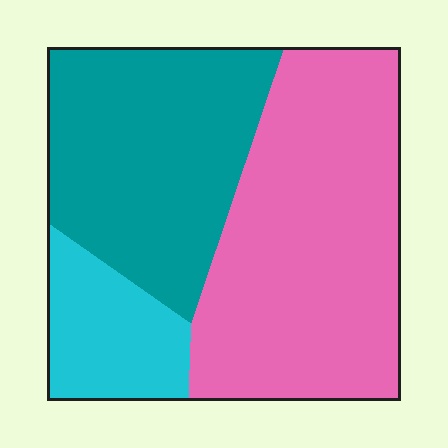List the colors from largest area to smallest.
From largest to smallest: pink, teal, cyan.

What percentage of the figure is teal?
Teal covers about 35% of the figure.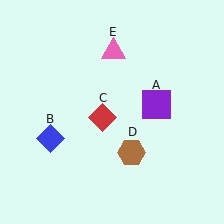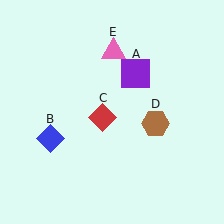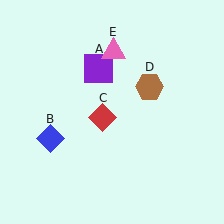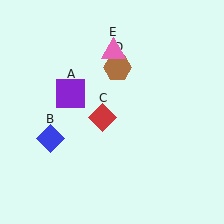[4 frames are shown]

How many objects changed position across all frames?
2 objects changed position: purple square (object A), brown hexagon (object D).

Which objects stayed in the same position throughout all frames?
Blue diamond (object B) and red diamond (object C) and pink triangle (object E) remained stationary.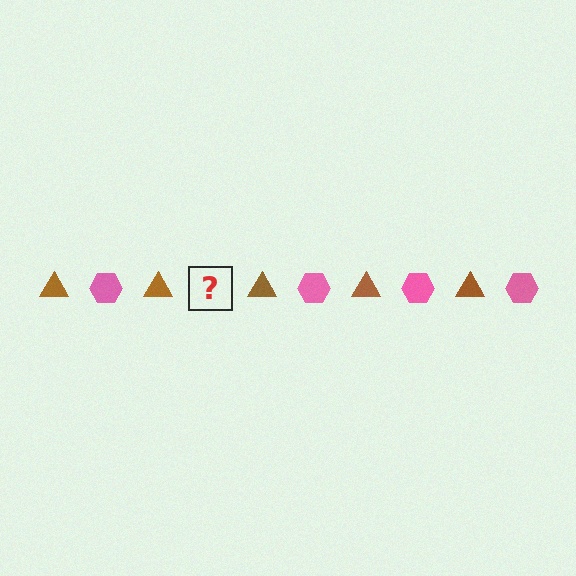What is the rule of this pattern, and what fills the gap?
The rule is that the pattern alternates between brown triangle and pink hexagon. The gap should be filled with a pink hexagon.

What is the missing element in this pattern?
The missing element is a pink hexagon.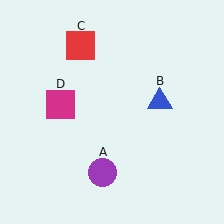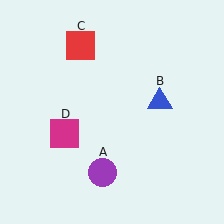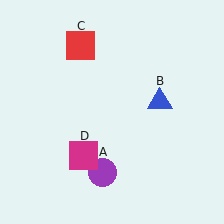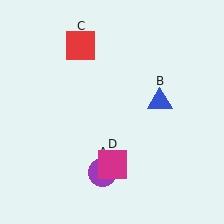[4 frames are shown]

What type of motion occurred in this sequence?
The magenta square (object D) rotated counterclockwise around the center of the scene.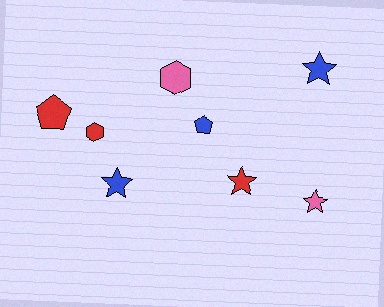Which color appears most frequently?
Red, with 3 objects.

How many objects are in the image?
There are 8 objects.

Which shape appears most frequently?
Star, with 4 objects.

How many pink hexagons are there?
There is 1 pink hexagon.